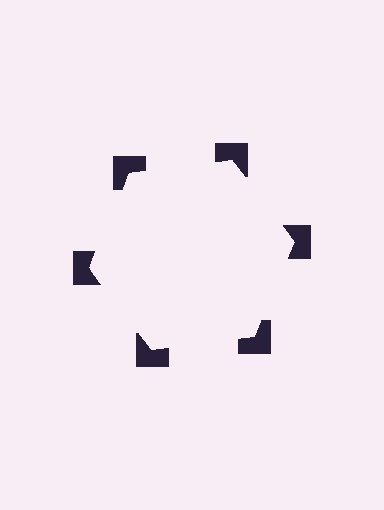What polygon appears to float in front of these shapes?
An illusory hexagon — its edges are inferred from the aligned wedge cuts in the notched squares, not physically drawn.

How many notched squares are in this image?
There are 6 — one at each vertex of the illusory hexagon.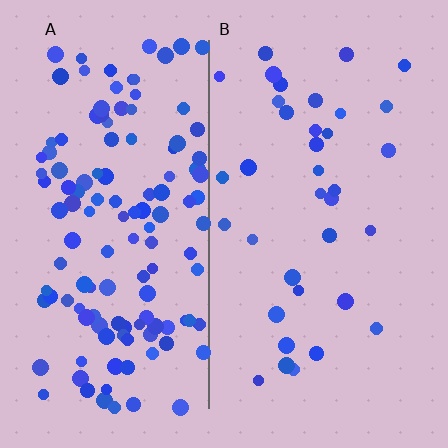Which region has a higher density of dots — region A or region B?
A (the left).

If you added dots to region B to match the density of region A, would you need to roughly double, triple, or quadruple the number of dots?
Approximately quadruple.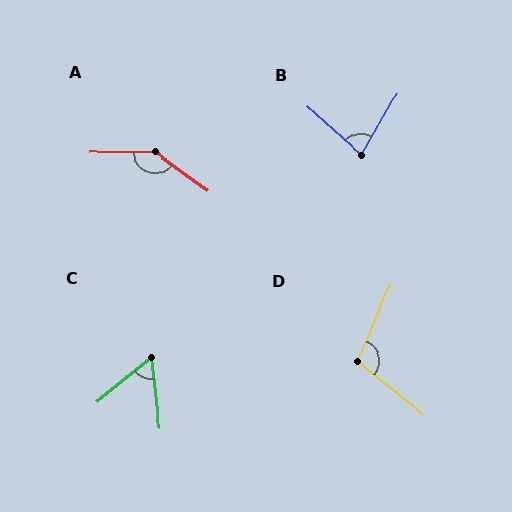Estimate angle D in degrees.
Approximately 106 degrees.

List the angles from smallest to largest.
C (58°), B (79°), D (106°), A (142°).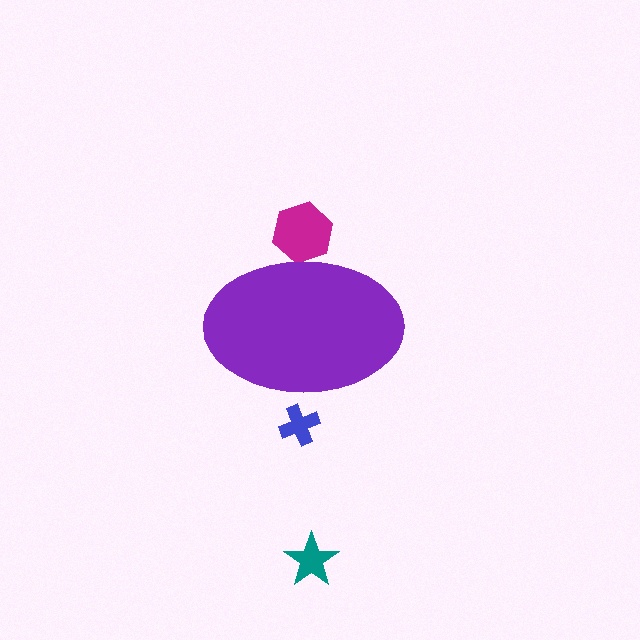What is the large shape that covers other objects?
A purple ellipse.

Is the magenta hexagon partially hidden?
Yes, the magenta hexagon is partially hidden behind the purple ellipse.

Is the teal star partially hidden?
No, the teal star is fully visible.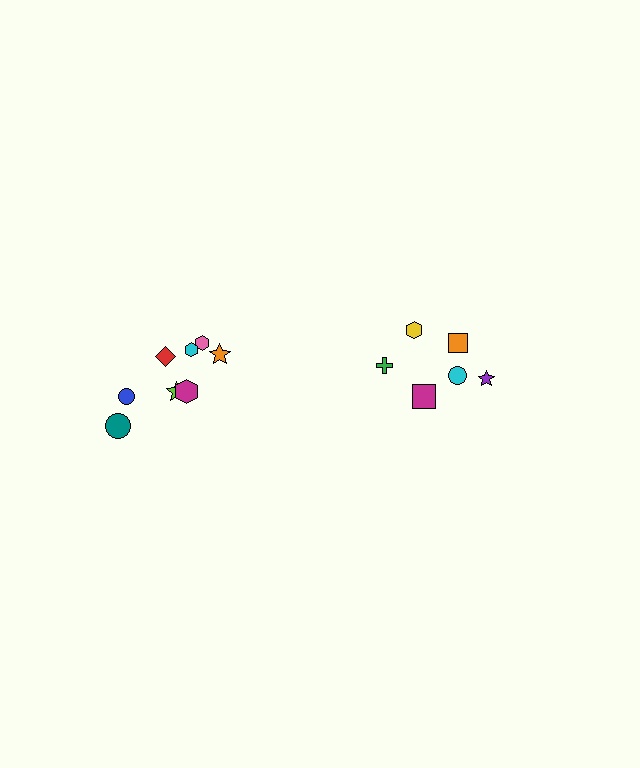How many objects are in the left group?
There are 8 objects.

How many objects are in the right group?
There are 6 objects.